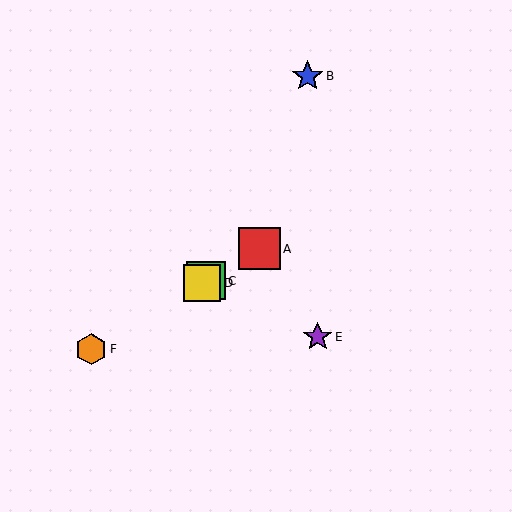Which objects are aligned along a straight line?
Objects A, C, D, F are aligned along a straight line.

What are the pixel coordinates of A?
Object A is at (260, 249).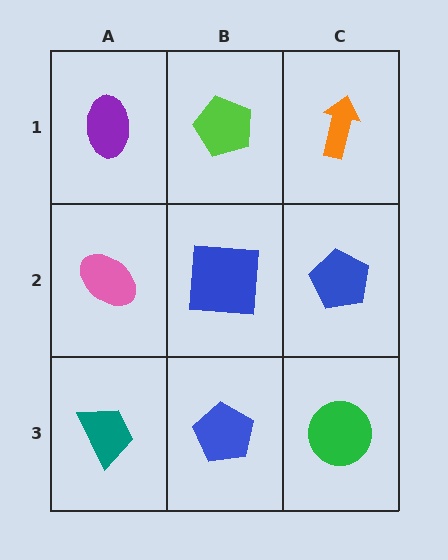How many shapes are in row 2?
3 shapes.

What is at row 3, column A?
A teal trapezoid.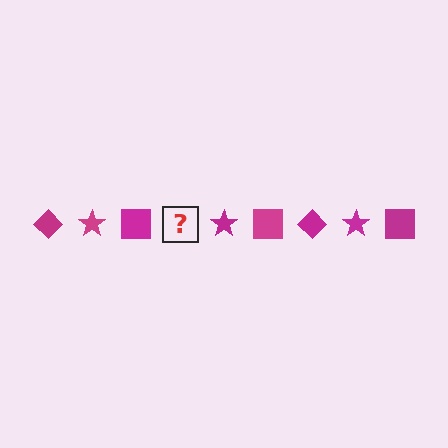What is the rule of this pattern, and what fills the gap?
The rule is that the pattern cycles through diamond, star, square shapes in magenta. The gap should be filled with a magenta diamond.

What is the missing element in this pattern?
The missing element is a magenta diamond.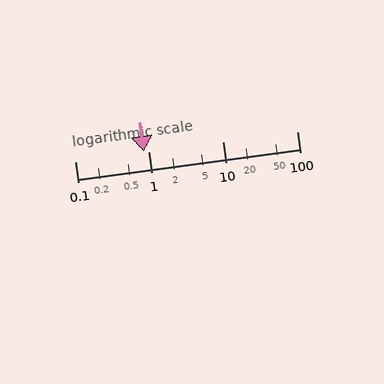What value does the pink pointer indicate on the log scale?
The pointer indicates approximately 0.84.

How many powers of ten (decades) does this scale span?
The scale spans 3 decades, from 0.1 to 100.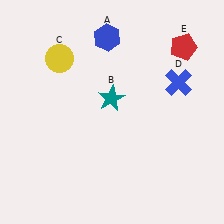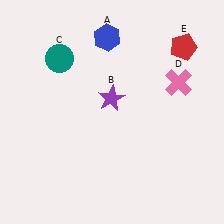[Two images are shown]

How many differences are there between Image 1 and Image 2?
There are 3 differences between the two images.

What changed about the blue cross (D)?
In Image 1, D is blue. In Image 2, it changed to pink.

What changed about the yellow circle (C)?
In Image 1, C is yellow. In Image 2, it changed to teal.